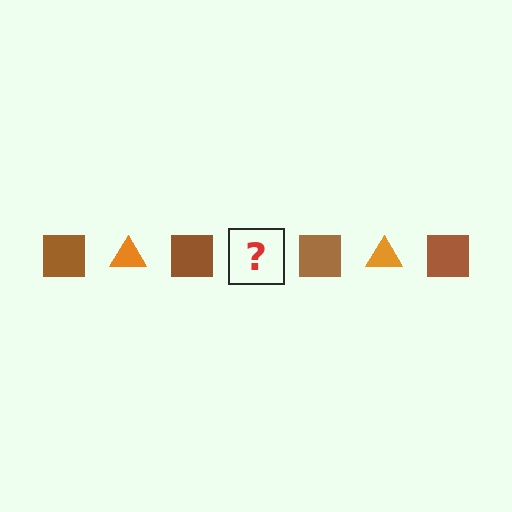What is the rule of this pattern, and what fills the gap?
The rule is that the pattern alternates between brown square and orange triangle. The gap should be filled with an orange triangle.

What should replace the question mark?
The question mark should be replaced with an orange triangle.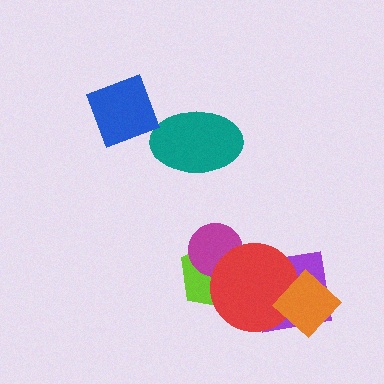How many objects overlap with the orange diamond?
2 objects overlap with the orange diamond.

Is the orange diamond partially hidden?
No, no other shape covers it.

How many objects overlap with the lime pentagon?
2 objects overlap with the lime pentagon.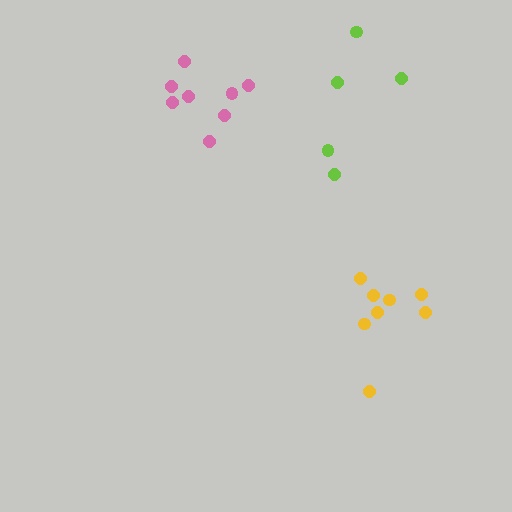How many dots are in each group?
Group 1: 8 dots, Group 2: 5 dots, Group 3: 8 dots (21 total).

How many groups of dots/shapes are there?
There are 3 groups.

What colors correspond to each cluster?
The clusters are colored: pink, lime, yellow.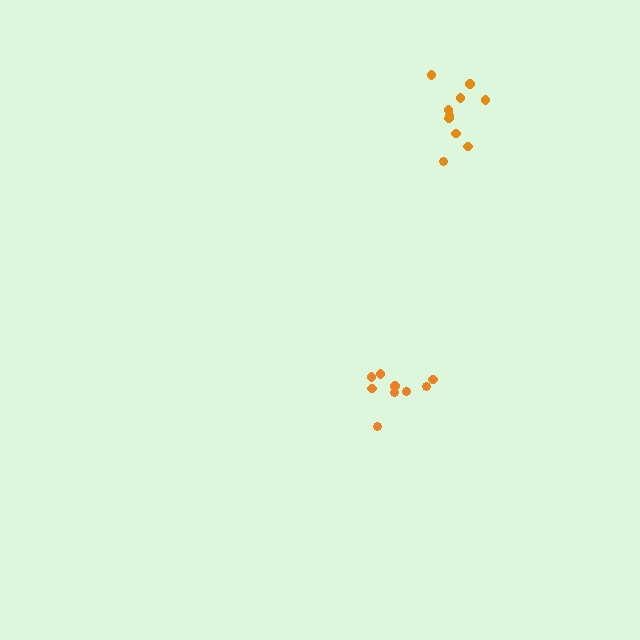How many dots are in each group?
Group 1: 10 dots, Group 2: 9 dots (19 total).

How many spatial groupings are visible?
There are 2 spatial groupings.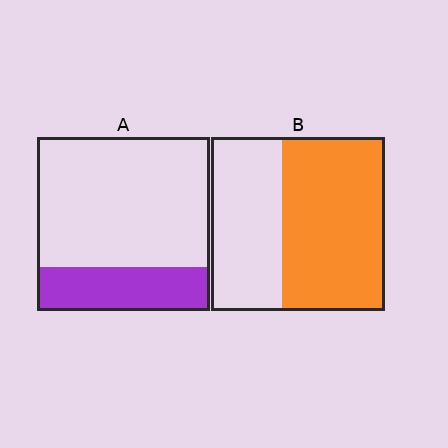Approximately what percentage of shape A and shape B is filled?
A is approximately 25% and B is approximately 60%.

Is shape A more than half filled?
No.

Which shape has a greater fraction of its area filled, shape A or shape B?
Shape B.